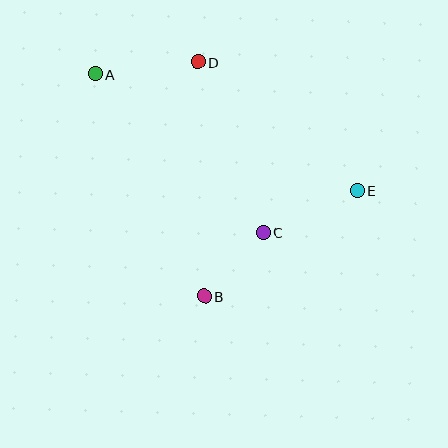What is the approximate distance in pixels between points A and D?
The distance between A and D is approximately 103 pixels.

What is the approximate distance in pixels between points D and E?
The distance between D and E is approximately 205 pixels.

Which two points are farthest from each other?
Points A and E are farthest from each other.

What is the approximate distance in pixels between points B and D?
The distance between B and D is approximately 234 pixels.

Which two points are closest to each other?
Points B and C are closest to each other.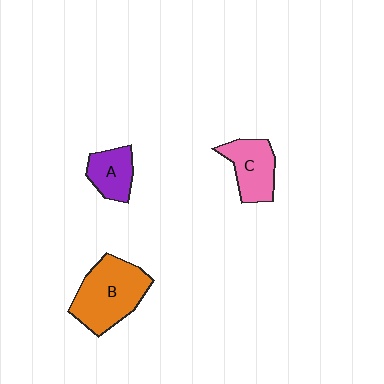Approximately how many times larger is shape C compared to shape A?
Approximately 1.3 times.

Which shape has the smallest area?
Shape A (purple).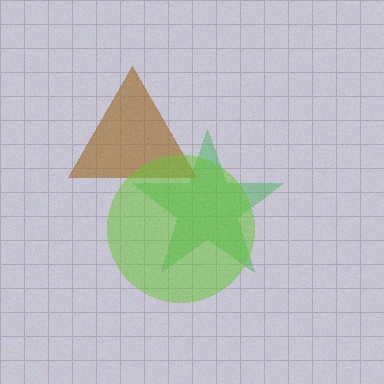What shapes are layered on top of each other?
The layered shapes are: a green star, a brown triangle, a lime circle.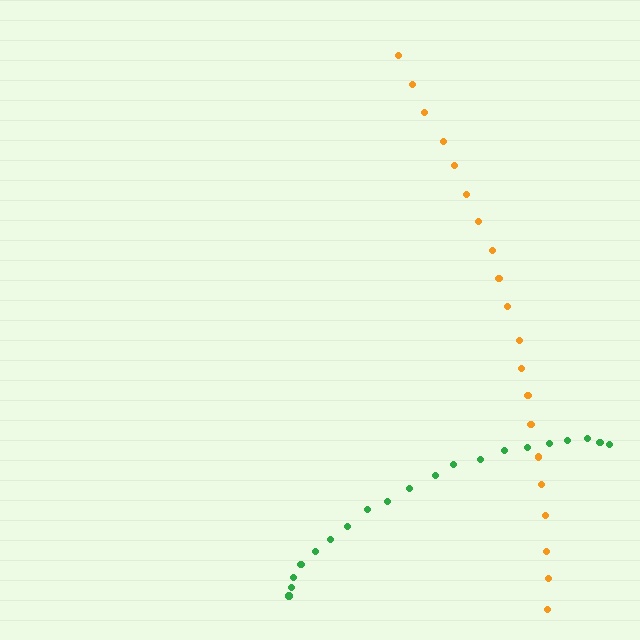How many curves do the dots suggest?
There are 2 distinct paths.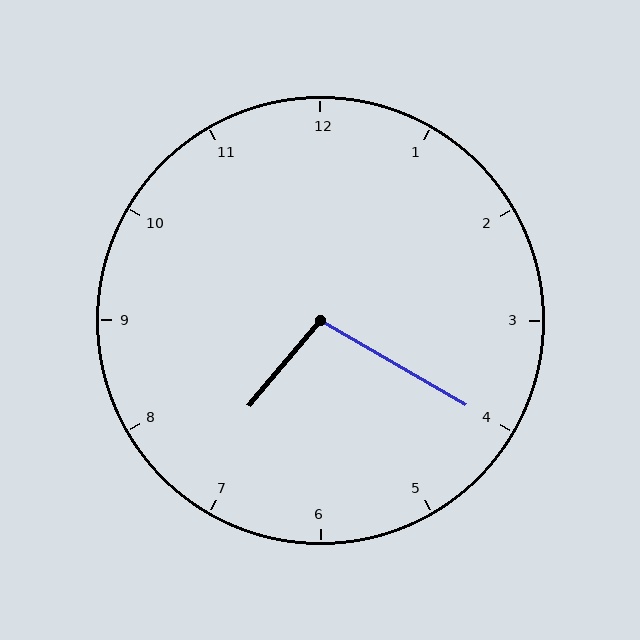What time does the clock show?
7:20.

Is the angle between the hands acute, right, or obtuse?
It is obtuse.